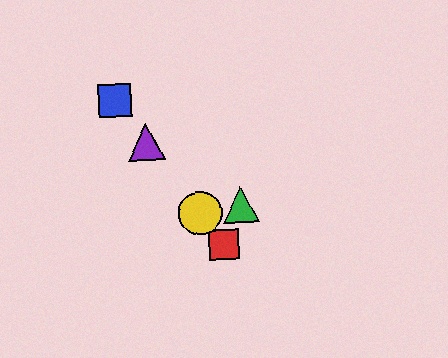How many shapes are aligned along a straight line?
4 shapes (the red square, the blue square, the yellow circle, the purple triangle) are aligned along a straight line.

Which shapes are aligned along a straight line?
The red square, the blue square, the yellow circle, the purple triangle are aligned along a straight line.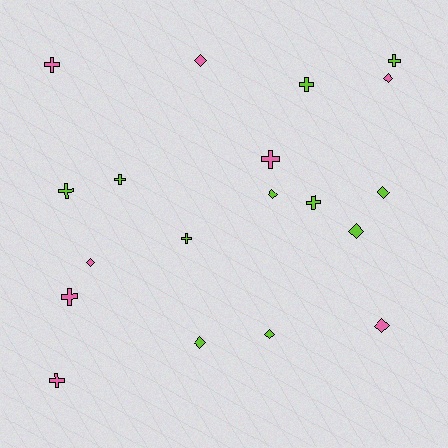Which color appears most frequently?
Lime, with 11 objects.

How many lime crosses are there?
There are 6 lime crosses.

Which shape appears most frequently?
Cross, with 10 objects.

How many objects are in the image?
There are 19 objects.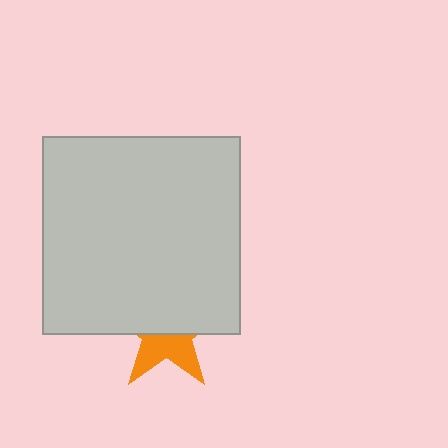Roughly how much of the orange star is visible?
A small part of it is visible (roughly 41%).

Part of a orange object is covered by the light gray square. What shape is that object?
It is a star.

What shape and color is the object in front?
The object in front is a light gray square.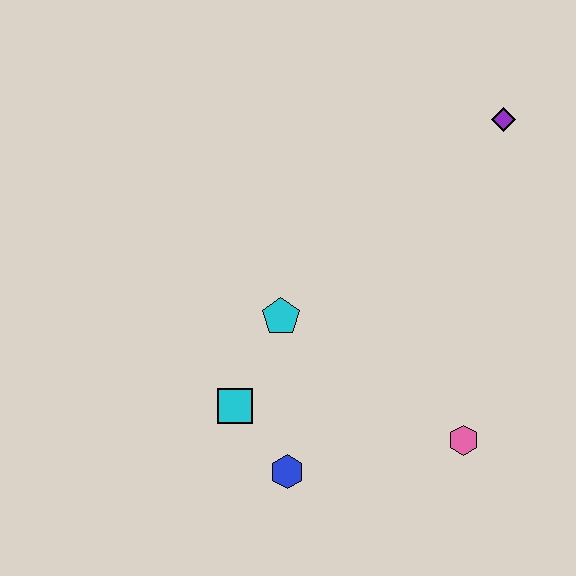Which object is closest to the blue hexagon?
The cyan square is closest to the blue hexagon.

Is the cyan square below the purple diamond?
Yes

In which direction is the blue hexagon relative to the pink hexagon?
The blue hexagon is to the left of the pink hexagon.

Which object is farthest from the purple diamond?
The blue hexagon is farthest from the purple diamond.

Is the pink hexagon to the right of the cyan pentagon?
Yes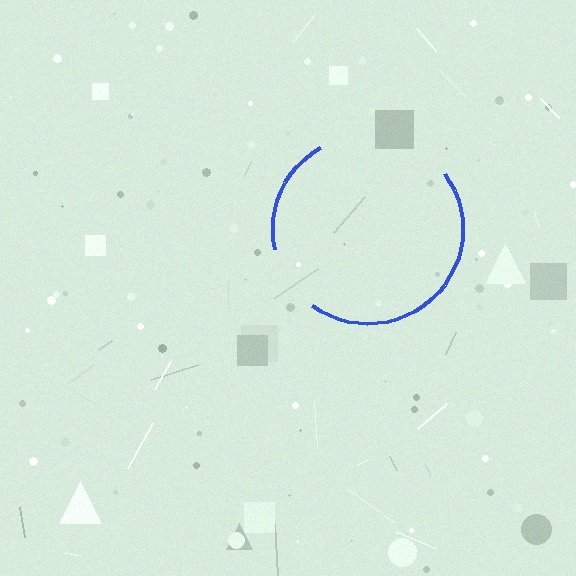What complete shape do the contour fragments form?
The contour fragments form a circle.